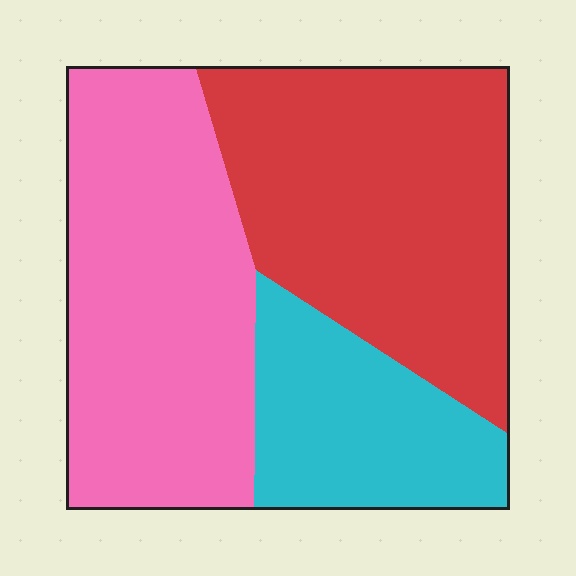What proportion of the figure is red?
Red takes up about two fifths (2/5) of the figure.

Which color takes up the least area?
Cyan, at roughly 20%.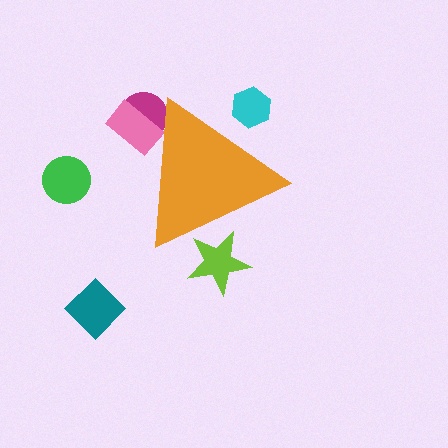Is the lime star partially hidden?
Yes, the lime star is partially hidden behind the orange triangle.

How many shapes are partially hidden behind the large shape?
4 shapes are partially hidden.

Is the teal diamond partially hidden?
No, the teal diamond is fully visible.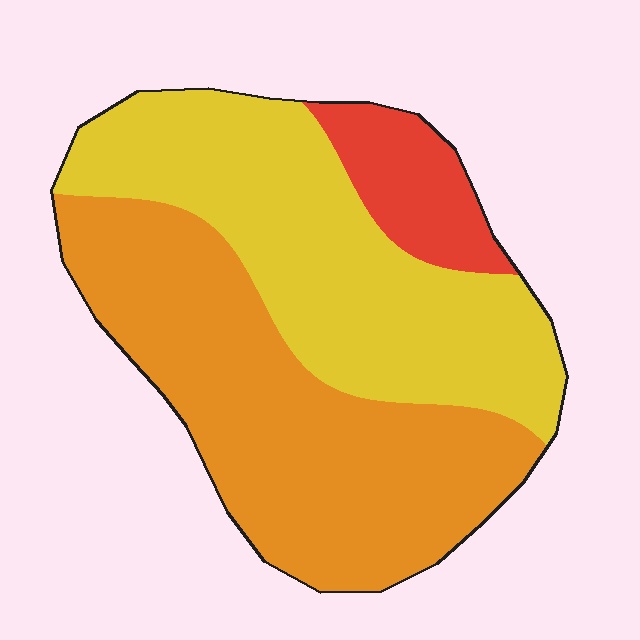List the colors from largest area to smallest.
From largest to smallest: orange, yellow, red.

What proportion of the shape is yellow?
Yellow covers 42% of the shape.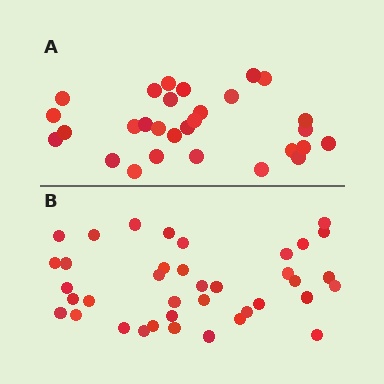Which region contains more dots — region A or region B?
Region B (the bottom region) has more dots.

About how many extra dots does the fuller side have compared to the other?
Region B has roughly 8 or so more dots than region A.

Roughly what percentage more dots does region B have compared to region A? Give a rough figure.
About 30% more.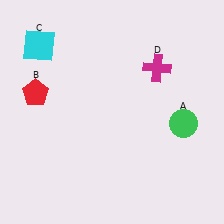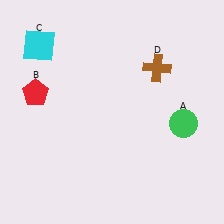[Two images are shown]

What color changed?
The cross (D) changed from magenta in Image 1 to brown in Image 2.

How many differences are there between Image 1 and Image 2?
There is 1 difference between the two images.